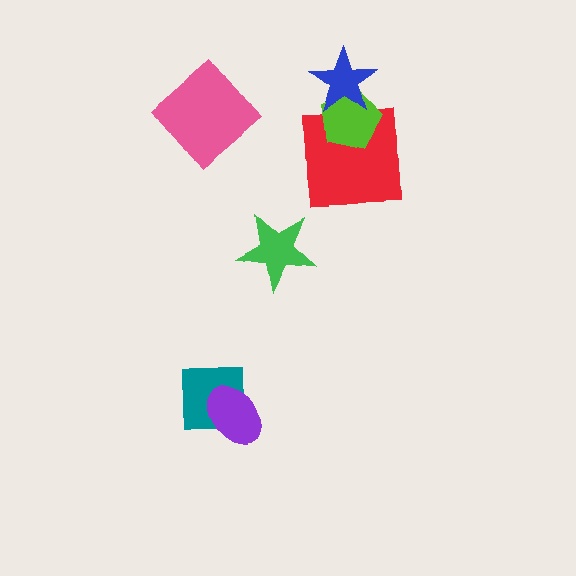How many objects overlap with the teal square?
1 object overlaps with the teal square.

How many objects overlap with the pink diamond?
0 objects overlap with the pink diamond.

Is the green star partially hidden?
No, no other shape covers it.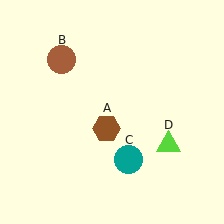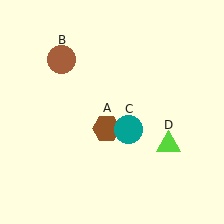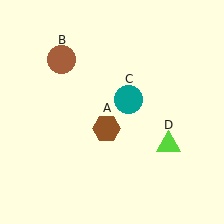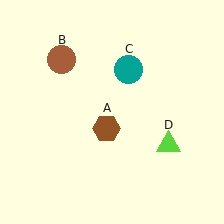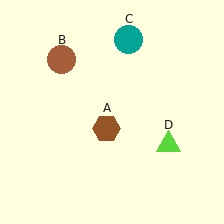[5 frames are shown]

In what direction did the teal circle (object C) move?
The teal circle (object C) moved up.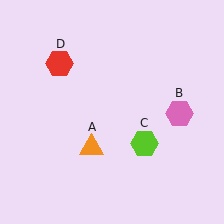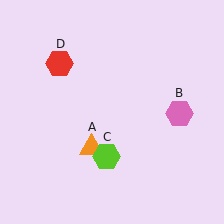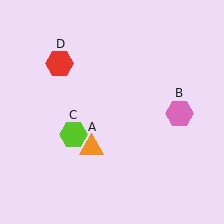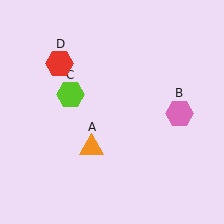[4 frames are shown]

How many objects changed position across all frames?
1 object changed position: lime hexagon (object C).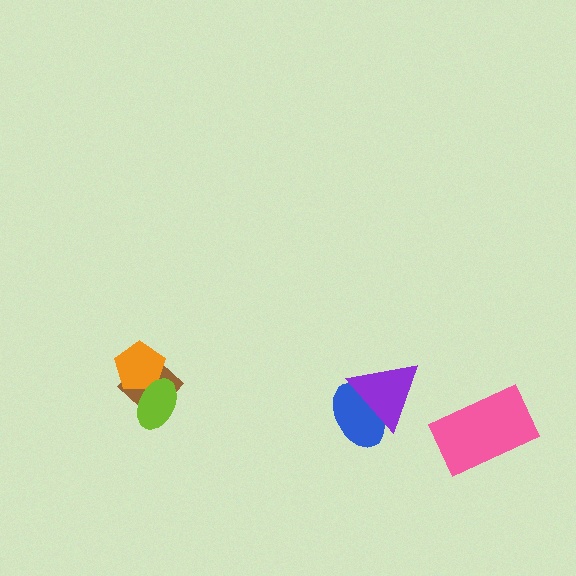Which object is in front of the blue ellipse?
The purple triangle is in front of the blue ellipse.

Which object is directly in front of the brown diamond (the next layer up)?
The orange pentagon is directly in front of the brown diamond.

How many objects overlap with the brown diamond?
2 objects overlap with the brown diamond.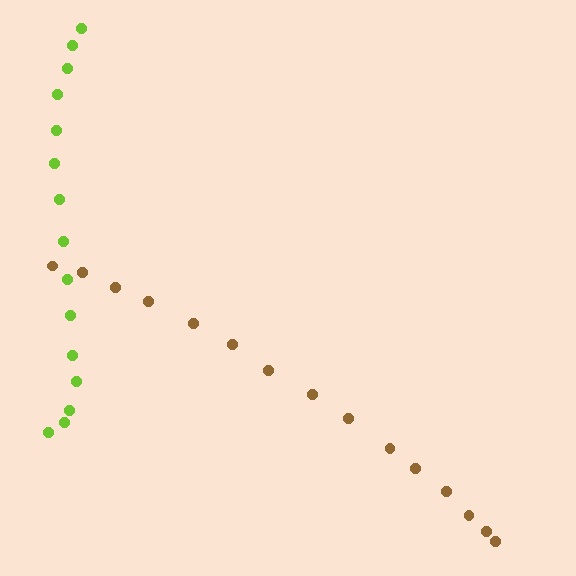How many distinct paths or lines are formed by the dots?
There are 2 distinct paths.